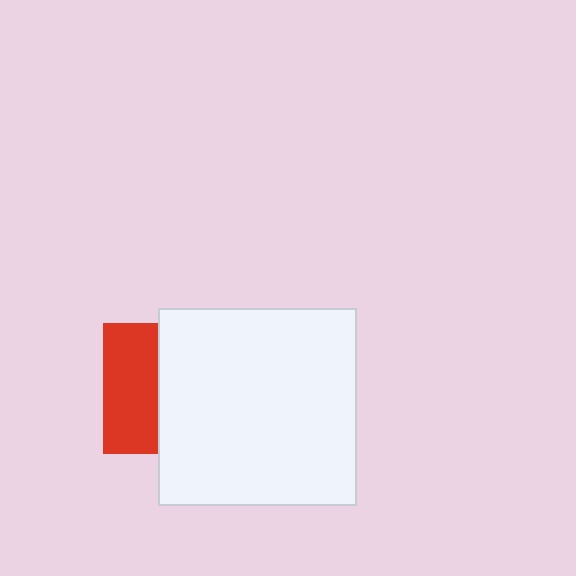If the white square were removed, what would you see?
You would see the complete red square.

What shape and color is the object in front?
The object in front is a white square.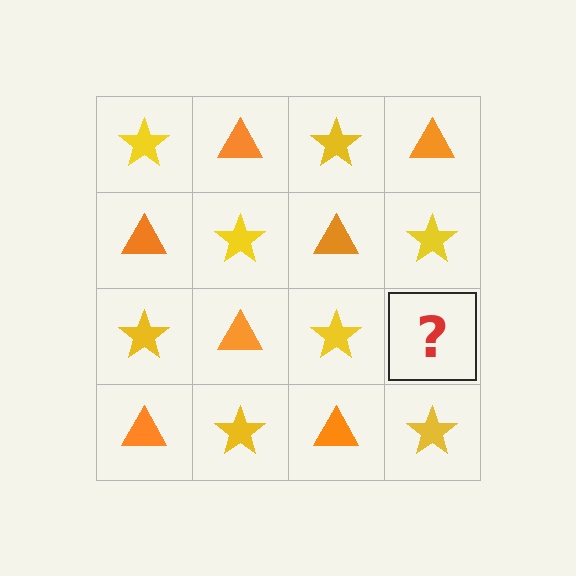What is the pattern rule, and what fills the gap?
The rule is that it alternates yellow star and orange triangle in a checkerboard pattern. The gap should be filled with an orange triangle.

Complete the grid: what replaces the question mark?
The question mark should be replaced with an orange triangle.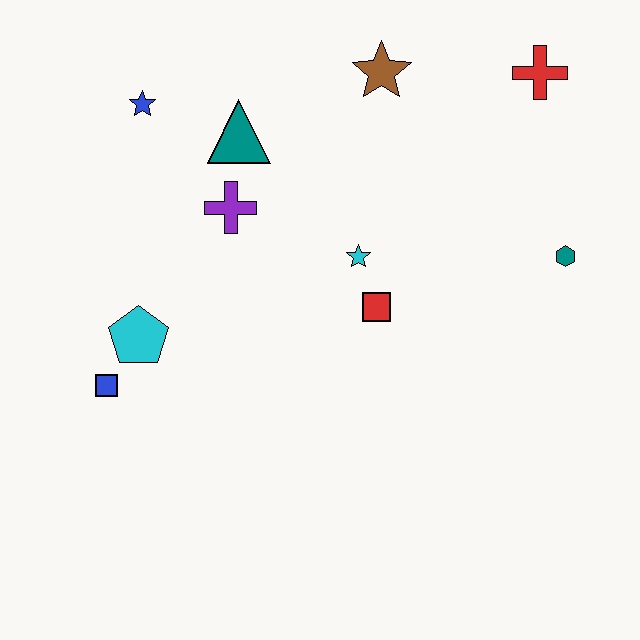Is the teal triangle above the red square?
Yes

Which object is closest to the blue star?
The teal triangle is closest to the blue star.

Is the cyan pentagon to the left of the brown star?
Yes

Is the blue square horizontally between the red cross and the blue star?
No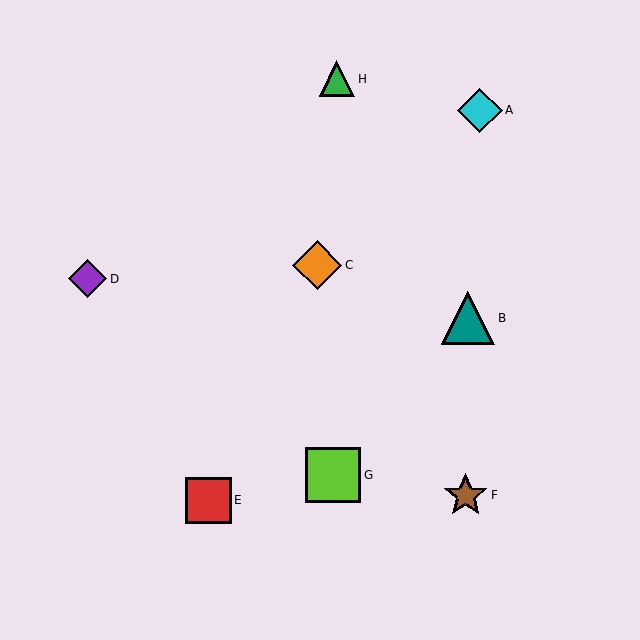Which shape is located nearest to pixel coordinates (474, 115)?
The cyan diamond (labeled A) at (480, 110) is nearest to that location.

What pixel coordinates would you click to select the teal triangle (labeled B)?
Click at (468, 318) to select the teal triangle B.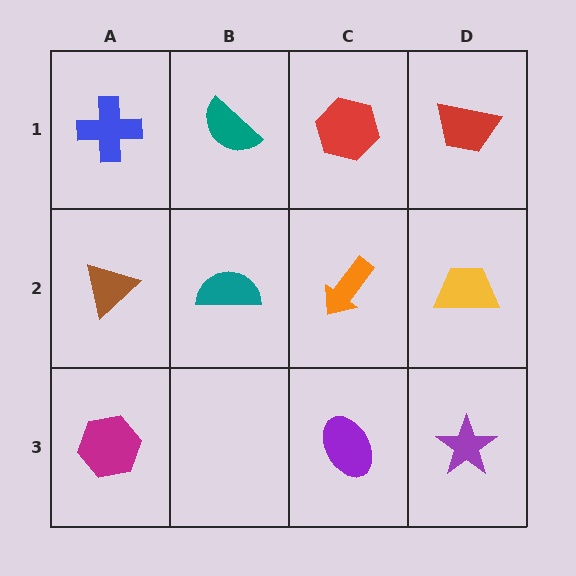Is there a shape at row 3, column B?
No, that cell is empty.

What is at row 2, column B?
A teal semicircle.